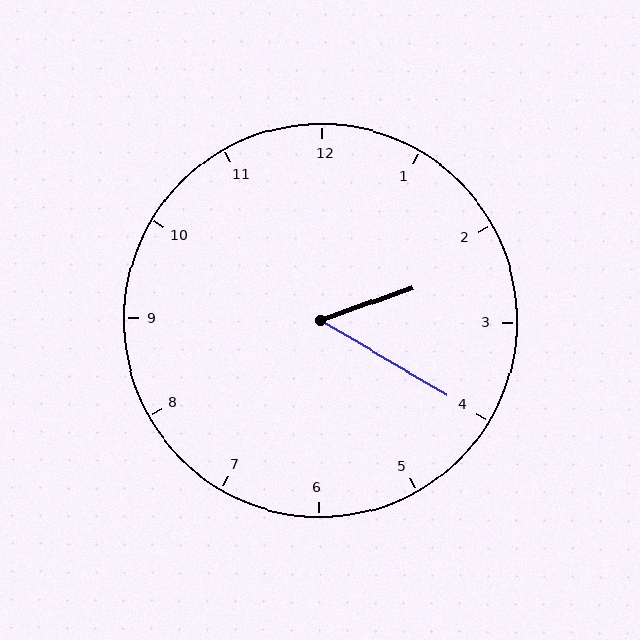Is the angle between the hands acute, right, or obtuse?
It is acute.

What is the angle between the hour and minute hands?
Approximately 50 degrees.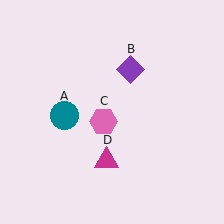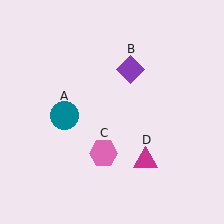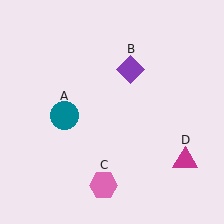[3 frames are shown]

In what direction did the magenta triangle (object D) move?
The magenta triangle (object D) moved right.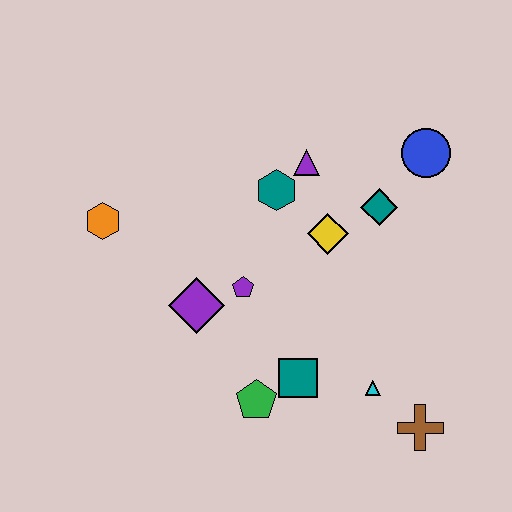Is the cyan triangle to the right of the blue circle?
No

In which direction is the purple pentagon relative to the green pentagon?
The purple pentagon is above the green pentagon.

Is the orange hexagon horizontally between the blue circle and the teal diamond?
No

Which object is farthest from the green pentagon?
The blue circle is farthest from the green pentagon.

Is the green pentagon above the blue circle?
No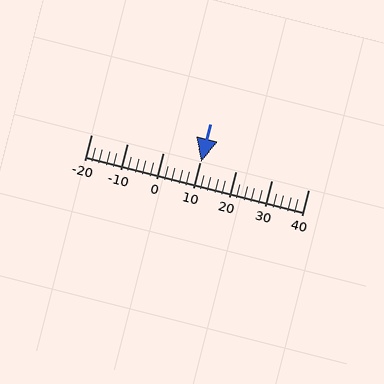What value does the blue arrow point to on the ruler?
The blue arrow points to approximately 10.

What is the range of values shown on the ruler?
The ruler shows values from -20 to 40.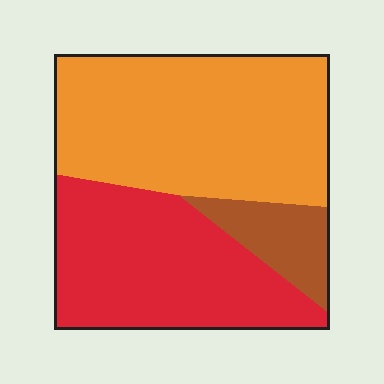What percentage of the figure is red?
Red takes up about three eighths (3/8) of the figure.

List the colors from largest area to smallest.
From largest to smallest: orange, red, brown.